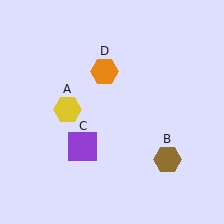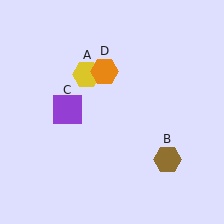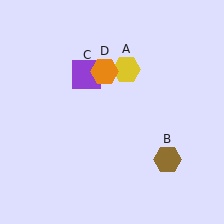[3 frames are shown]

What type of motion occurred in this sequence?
The yellow hexagon (object A), purple square (object C) rotated clockwise around the center of the scene.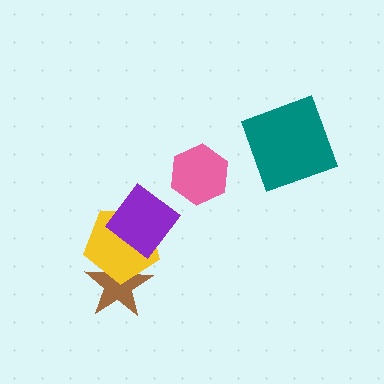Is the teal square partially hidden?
No, no other shape covers it.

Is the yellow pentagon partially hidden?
Yes, it is partially covered by another shape.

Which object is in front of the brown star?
The yellow pentagon is in front of the brown star.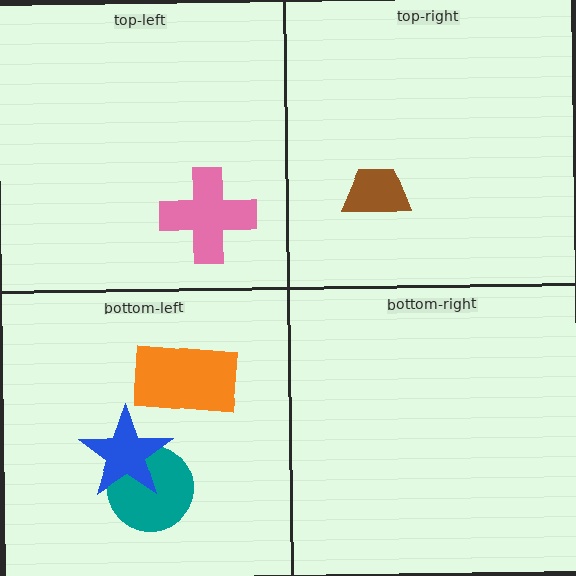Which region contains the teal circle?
The bottom-left region.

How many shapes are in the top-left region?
1.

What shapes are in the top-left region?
The pink cross.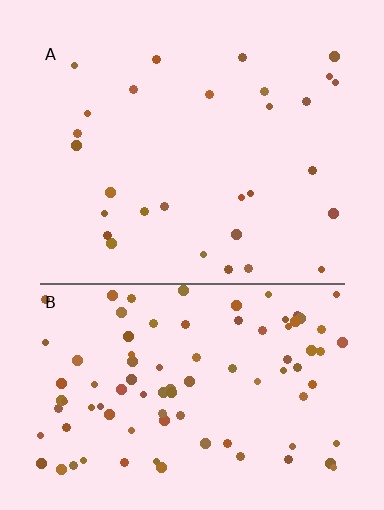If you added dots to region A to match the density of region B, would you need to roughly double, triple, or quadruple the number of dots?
Approximately triple.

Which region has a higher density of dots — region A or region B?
B (the bottom).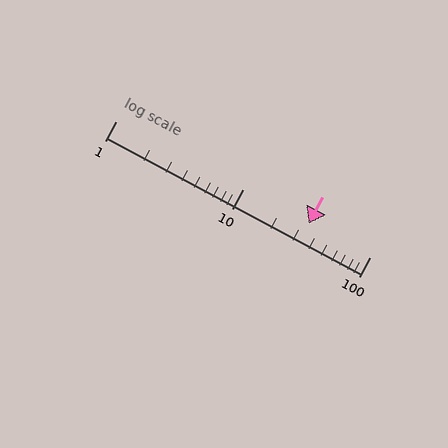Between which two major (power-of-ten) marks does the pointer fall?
The pointer is between 10 and 100.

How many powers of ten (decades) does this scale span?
The scale spans 2 decades, from 1 to 100.